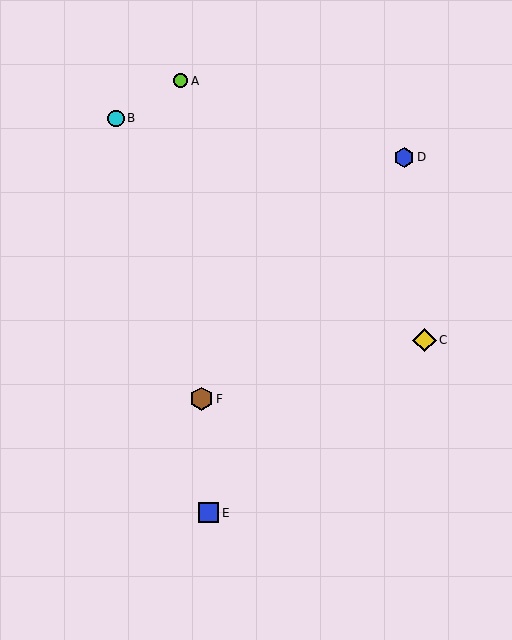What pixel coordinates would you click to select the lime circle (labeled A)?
Click at (181, 81) to select the lime circle A.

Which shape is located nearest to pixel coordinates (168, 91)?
The lime circle (labeled A) at (181, 81) is nearest to that location.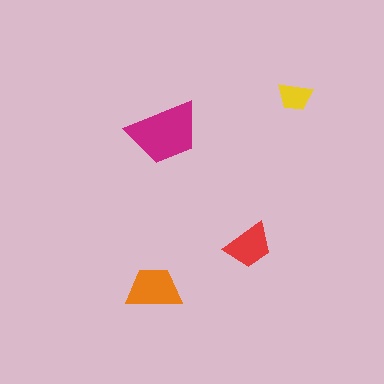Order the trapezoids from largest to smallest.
the magenta one, the orange one, the red one, the yellow one.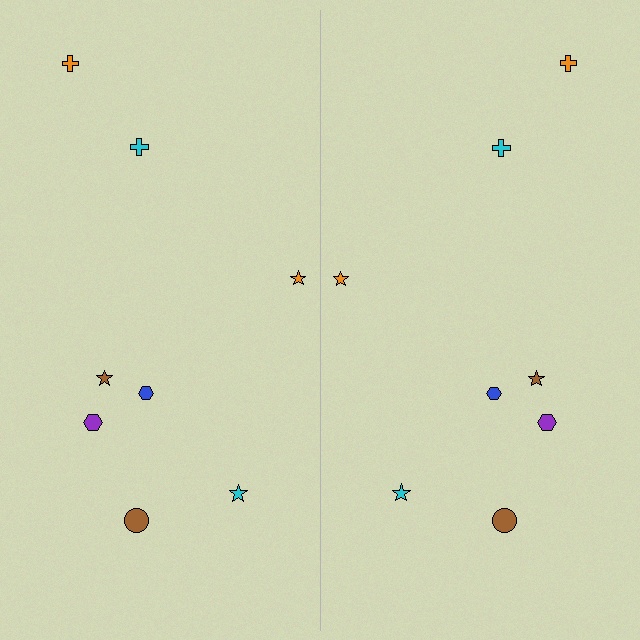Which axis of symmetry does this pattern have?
The pattern has a vertical axis of symmetry running through the center of the image.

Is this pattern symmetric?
Yes, this pattern has bilateral (reflection) symmetry.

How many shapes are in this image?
There are 16 shapes in this image.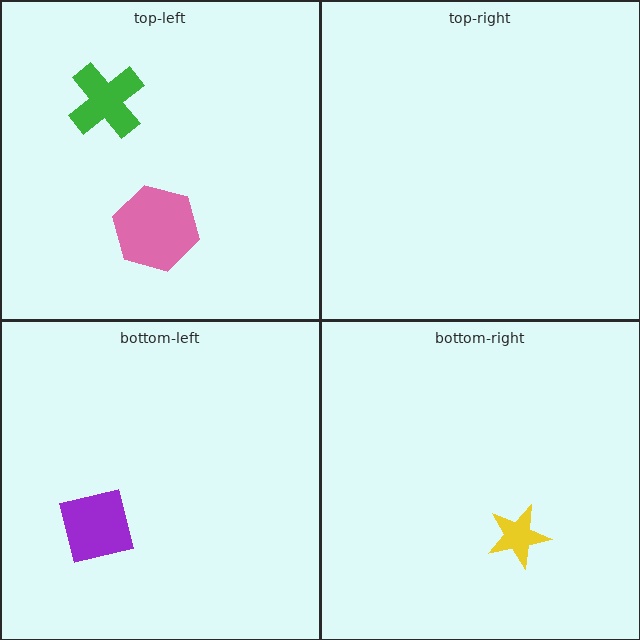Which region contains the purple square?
The bottom-left region.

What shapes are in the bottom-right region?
The yellow star.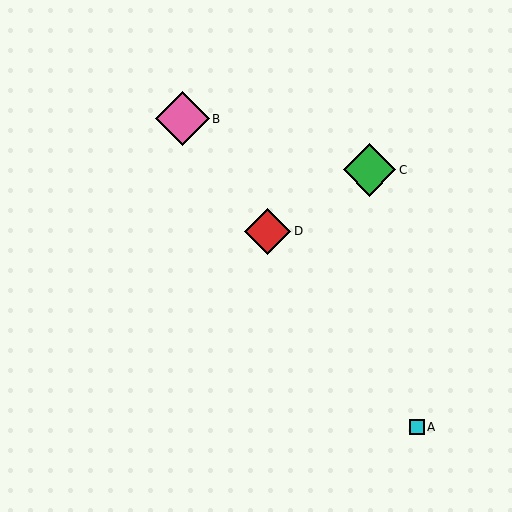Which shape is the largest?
The pink diamond (labeled B) is the largest.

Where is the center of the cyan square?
The center of the cyan square is at (417, 427).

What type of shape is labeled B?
Shape B is a pink diamond.